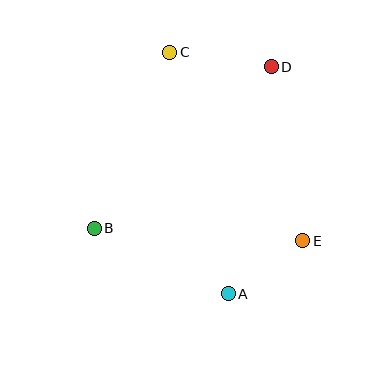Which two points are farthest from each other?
Points A and C are farthest from each other.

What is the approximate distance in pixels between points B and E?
The distance between B and E is approximately 209 pixels.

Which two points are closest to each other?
Points A and E are closest to each other.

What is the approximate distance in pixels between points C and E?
The distance between C and E is approximately 231 pixels.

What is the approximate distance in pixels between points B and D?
The distance between B and D is approximately 240 pixels.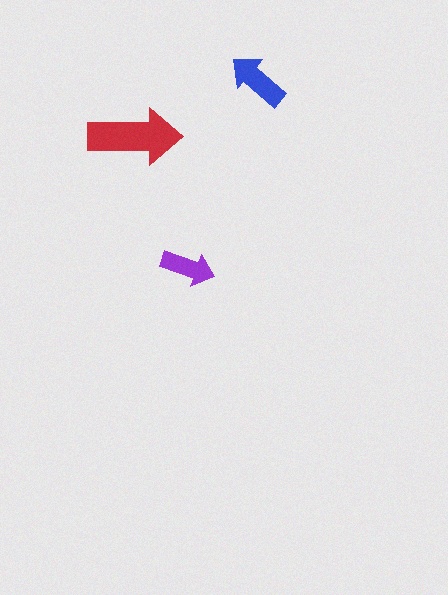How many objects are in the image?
There are 3 objects in the image.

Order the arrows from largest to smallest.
the red one, the blue one, the purple one.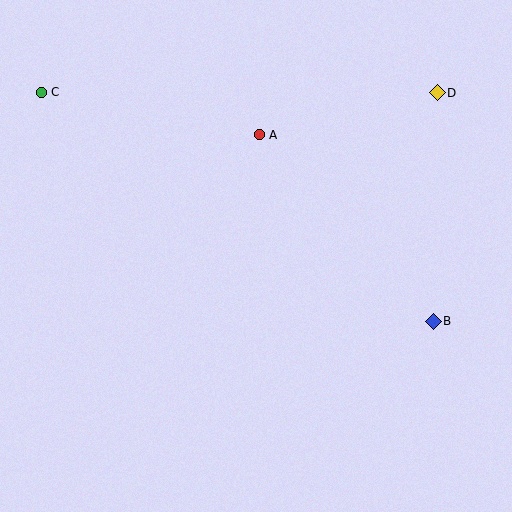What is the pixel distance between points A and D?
The distance between A and D is 183 pixels.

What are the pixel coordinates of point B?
Point B is at (433, 321).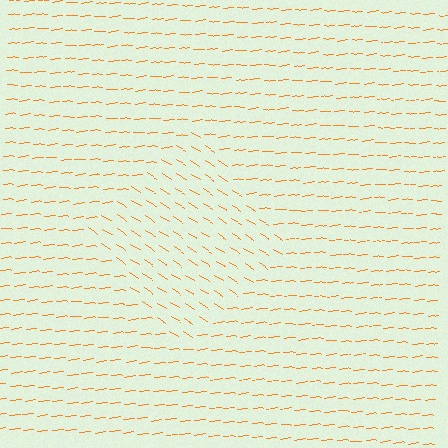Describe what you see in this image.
The image is filled with small orange line segments. A diamond region in the image has lines oriented differently from the surrounding lines, creating a visible texture boundary.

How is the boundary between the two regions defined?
The boundary is defined purely by a change in line orientation (approximately 38 degrees difference). All lines are the same color and thickness.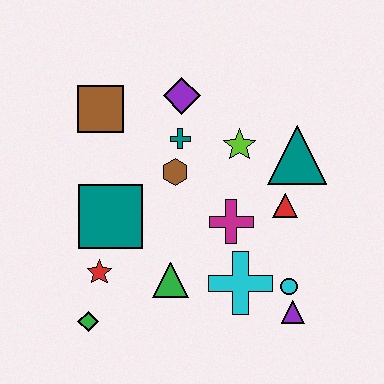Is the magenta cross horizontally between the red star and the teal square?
No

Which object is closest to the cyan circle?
The purple triangle is closest to the cyan circle.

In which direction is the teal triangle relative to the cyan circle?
The teal triangle is above the cyan circle.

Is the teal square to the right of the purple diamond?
No